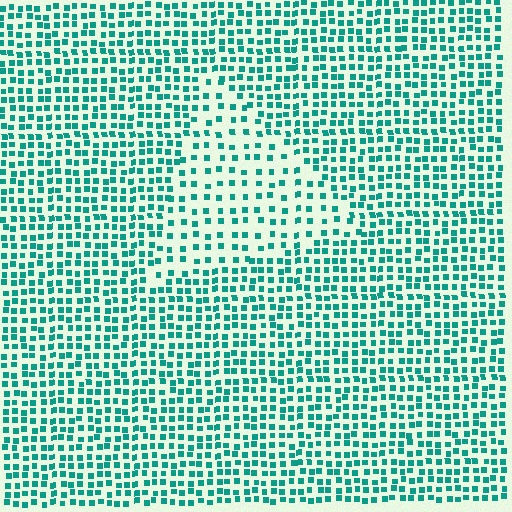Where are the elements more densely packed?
The elements are more densely packed outside the triangle boundary.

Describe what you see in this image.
The image contains small teal elements arranged at two different densities. A triangle-shaped region is visible where the elements are less densely packed than the surrounding area.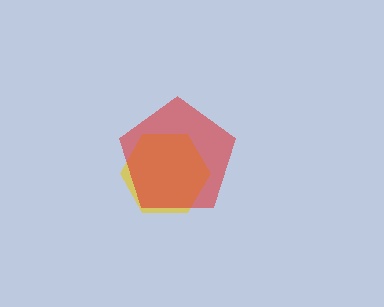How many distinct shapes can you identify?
There are 2 distinct shapes: a yellow hexagon, a red pentagon.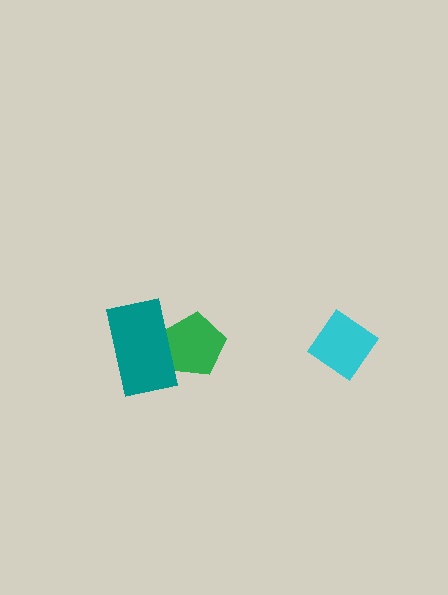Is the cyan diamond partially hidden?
No, no other shape covers it.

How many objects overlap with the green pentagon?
1 object overlaps with the green pentagon.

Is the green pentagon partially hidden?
Yes, it is partially covered by another shape.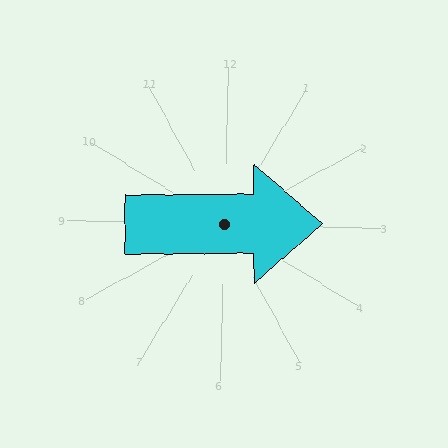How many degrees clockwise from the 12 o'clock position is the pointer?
Approximately 88 degrees.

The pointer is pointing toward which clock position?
Roughly 3 o'clock.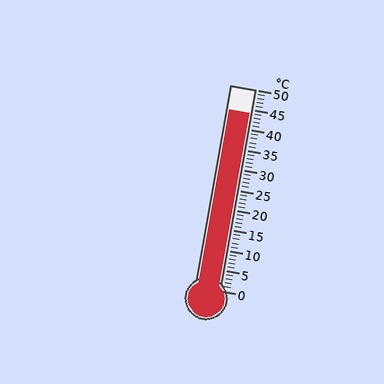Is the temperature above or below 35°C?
The temperature is above 35°C.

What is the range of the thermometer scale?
The thermometer scale ranges from 0°C to 50°C.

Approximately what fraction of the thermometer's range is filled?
The thermometer is filled to approximately 90% of its range.